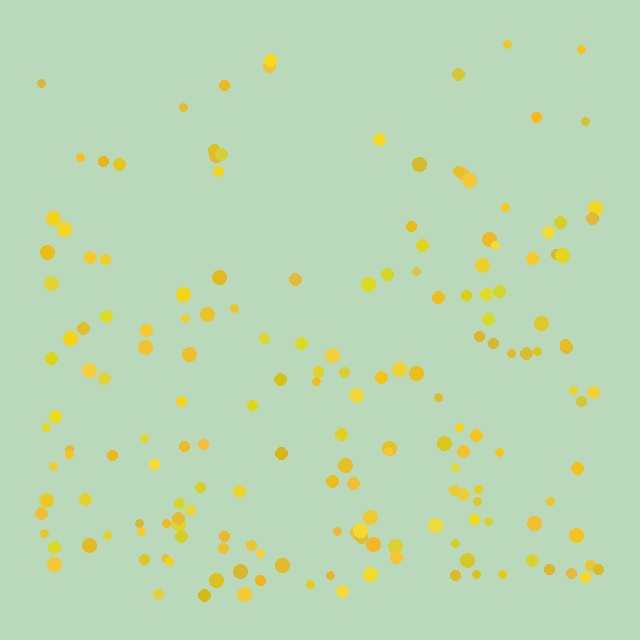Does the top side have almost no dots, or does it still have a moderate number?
Still a moderate number, just noticeably fewer than the bottom.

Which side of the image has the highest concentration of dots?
The bottom.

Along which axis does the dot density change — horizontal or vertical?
Vertical.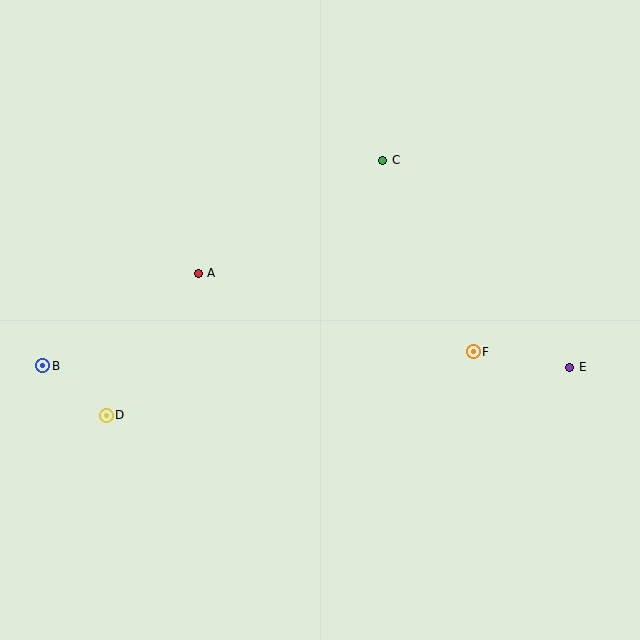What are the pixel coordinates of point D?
Point D is at (106, 415).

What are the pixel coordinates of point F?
Point F is at (473, 352).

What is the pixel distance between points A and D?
The distance between A and D is 170 pixels.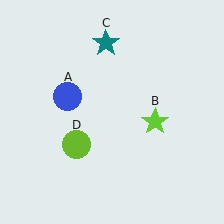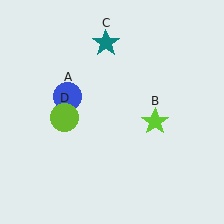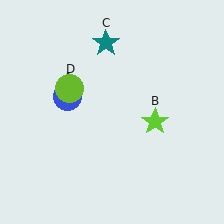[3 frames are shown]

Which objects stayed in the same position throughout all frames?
Blue circle (object A) and lime star (object B) and teal star (object C) remained stationary.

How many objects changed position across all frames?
1 object changed position: lime circle (object D).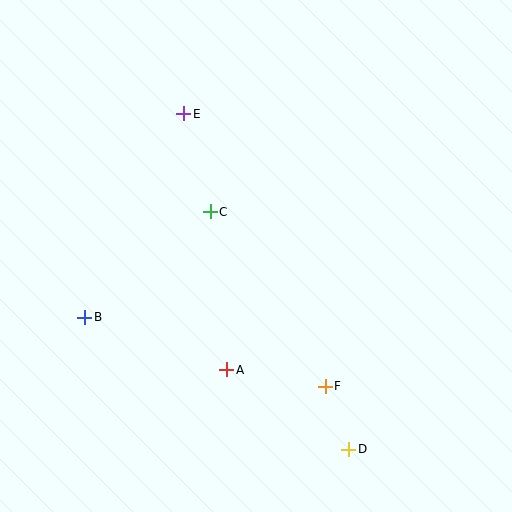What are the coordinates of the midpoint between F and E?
The midpoint between F and E is at (255, 250).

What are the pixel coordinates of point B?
Point B is at (85, 318).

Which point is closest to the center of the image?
Point C at (210, 212) is closest to the center.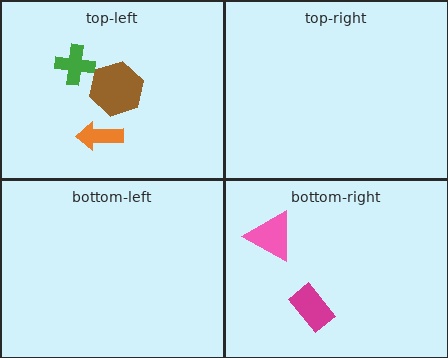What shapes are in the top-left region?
The green cross, the brown hexagon, the orange arrow.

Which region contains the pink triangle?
The bottom-right region.